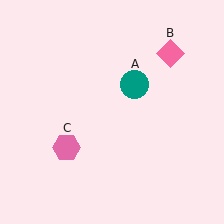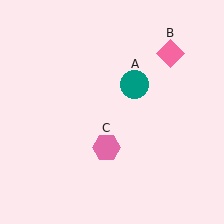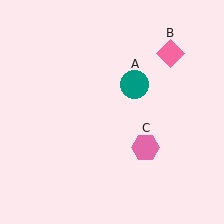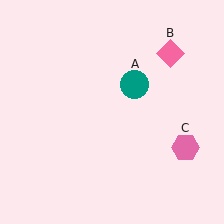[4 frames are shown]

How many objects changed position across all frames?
1 object changed position: pink hexagon (object C).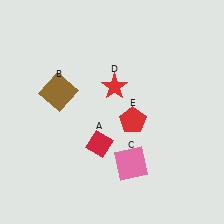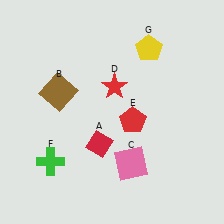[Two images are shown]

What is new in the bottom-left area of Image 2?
A green cross (F) was added in the bottom-left area of Image 2.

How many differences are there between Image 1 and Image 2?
There are 2 differences between the two images.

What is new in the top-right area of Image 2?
A yellow pentagon (G) was added in the top-right area of Image 2.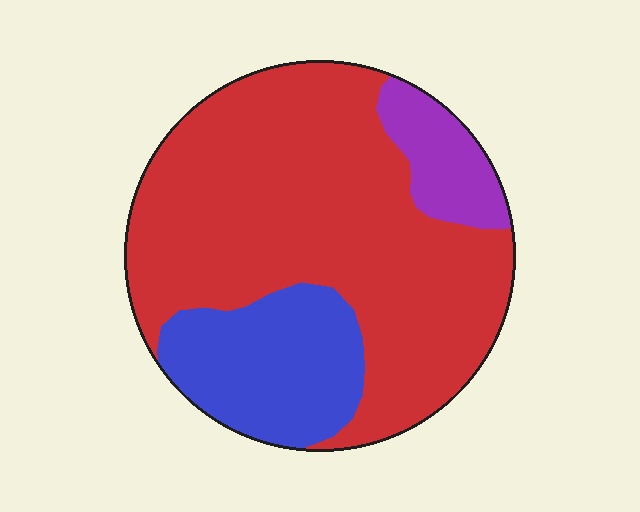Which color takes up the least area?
Purple, at roughly 10%.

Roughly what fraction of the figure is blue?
Blue takes up about one fifth (1/5) of the figure.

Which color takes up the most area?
Red, at roughly 70%.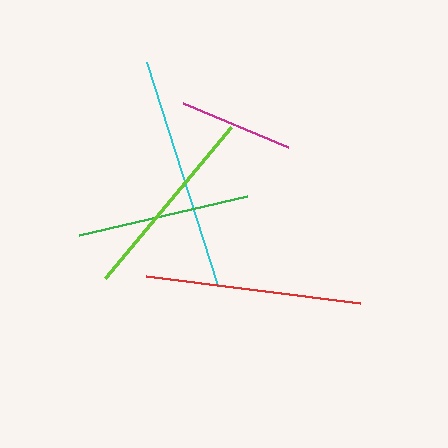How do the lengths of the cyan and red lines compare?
The cyan and red lines are approximately the same length.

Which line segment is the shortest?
The magenta line is the shortest at approximately 113 pixels.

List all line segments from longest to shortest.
From longest to shortest: cyan, red, lime, green, magenta.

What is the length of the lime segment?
The lime segment is approximately 196 pixels long.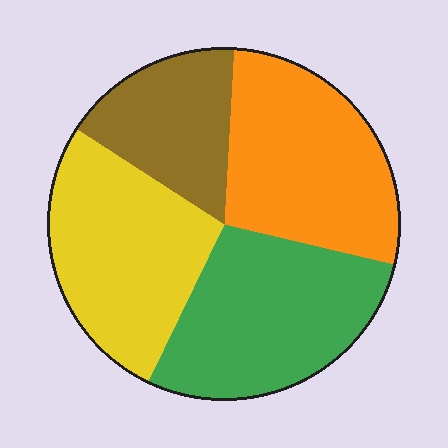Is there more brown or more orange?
Orange.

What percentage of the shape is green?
Green covers around 30% of the shape.